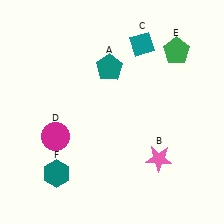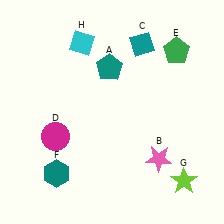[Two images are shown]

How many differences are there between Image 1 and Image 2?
There are 2 differences between the two images.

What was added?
A lime star (G), a cyan diamond (H) were added in Image 2.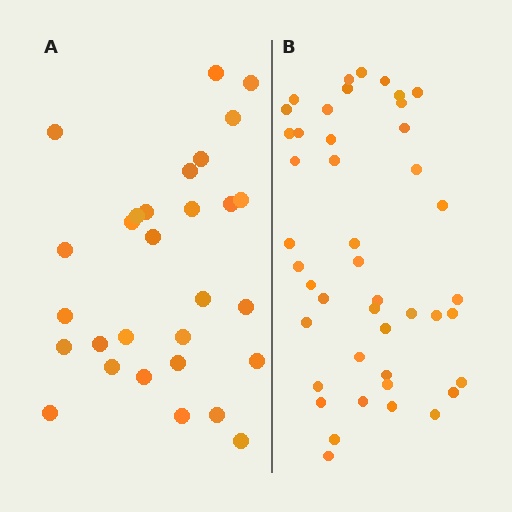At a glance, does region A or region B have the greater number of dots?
Region B (the right region) has more dots.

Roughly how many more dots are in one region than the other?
Region B has approximately 15 more dots than region A.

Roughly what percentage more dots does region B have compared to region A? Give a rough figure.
About 50% more.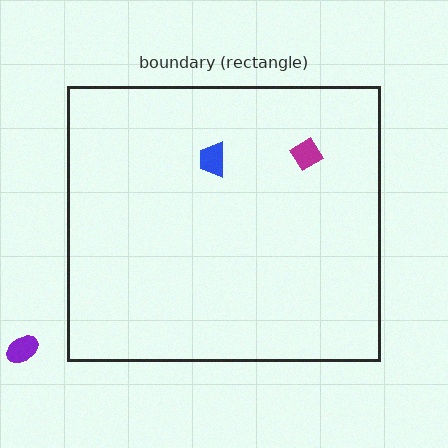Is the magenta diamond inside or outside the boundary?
Inside.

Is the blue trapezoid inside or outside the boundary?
Inside.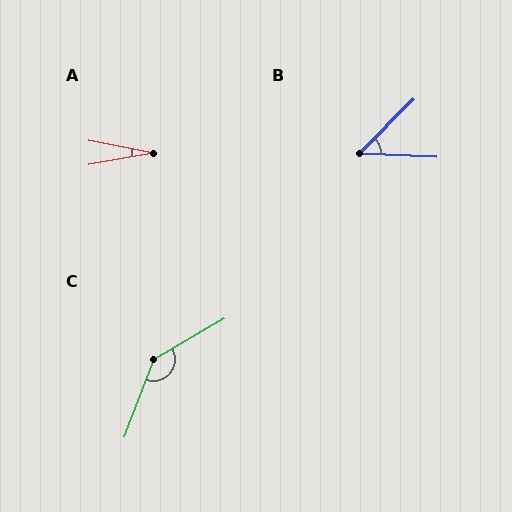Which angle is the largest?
C, at approximately 141 degrees.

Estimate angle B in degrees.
Approximately 48 degrees.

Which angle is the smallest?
A, at approximately 21 degrees.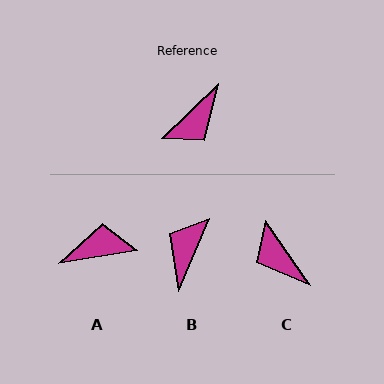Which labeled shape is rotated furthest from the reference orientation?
B, about 157 degrees away.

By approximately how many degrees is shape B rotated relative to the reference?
Approximately 157 degrees clockwise.